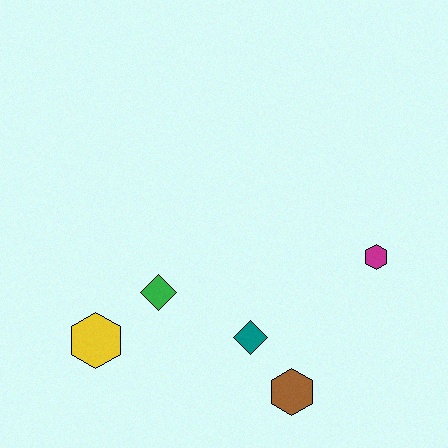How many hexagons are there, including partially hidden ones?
There are 3 hexagons.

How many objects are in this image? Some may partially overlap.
There are 5 objects.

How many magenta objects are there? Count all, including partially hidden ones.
There is 1 magenta object.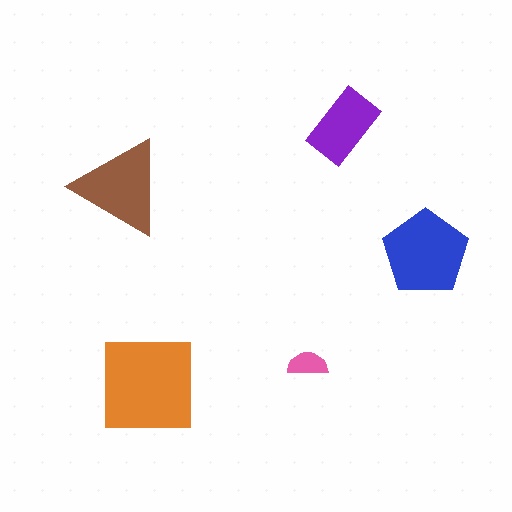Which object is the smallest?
The pink semicircle.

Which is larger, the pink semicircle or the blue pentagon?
The blue pentagon.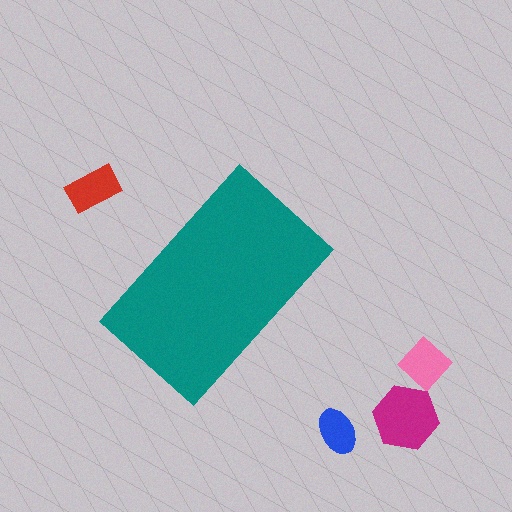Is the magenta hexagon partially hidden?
No, the magenta hexagon is fully visible.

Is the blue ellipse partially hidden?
No, the blue ellipse is fully visible.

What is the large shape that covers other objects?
A teal rectangle.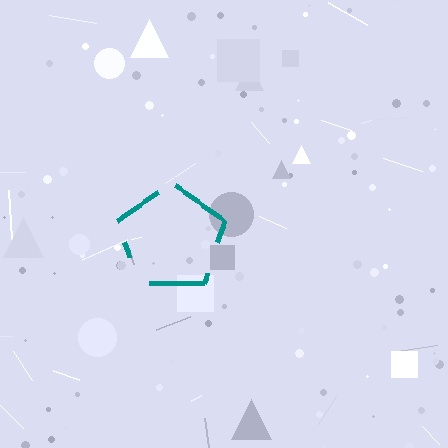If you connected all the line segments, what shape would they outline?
They would outline a pentagon.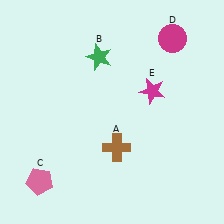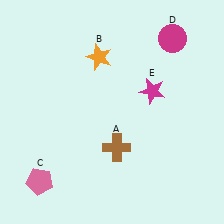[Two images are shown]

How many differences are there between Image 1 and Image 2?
There is 1 difference between the two images.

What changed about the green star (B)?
In Image 1, B is green. In Image 2, it changed to orange.